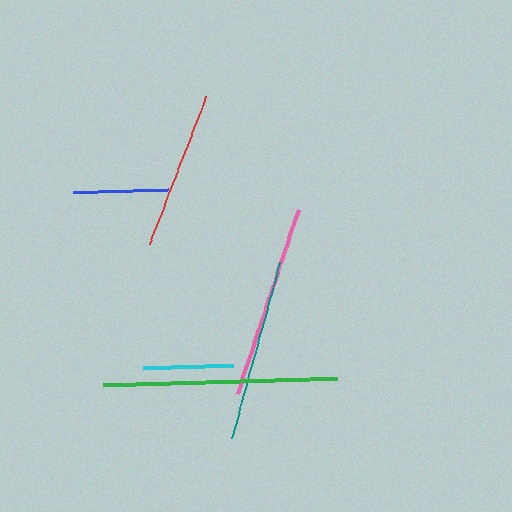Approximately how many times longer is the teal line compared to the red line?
The teal line is approximately 1.2 times the length of the red line.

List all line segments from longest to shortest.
From longest to shortest: green, pink, teal, red, blue, cyan.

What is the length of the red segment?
The red segment is approximately 158 pixels long.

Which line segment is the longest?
The green line is the longest at approximately 234 pixels.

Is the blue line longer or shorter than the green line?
The green line is longer than the blue line.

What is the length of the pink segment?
The pink segment is approximately 194 pixels long.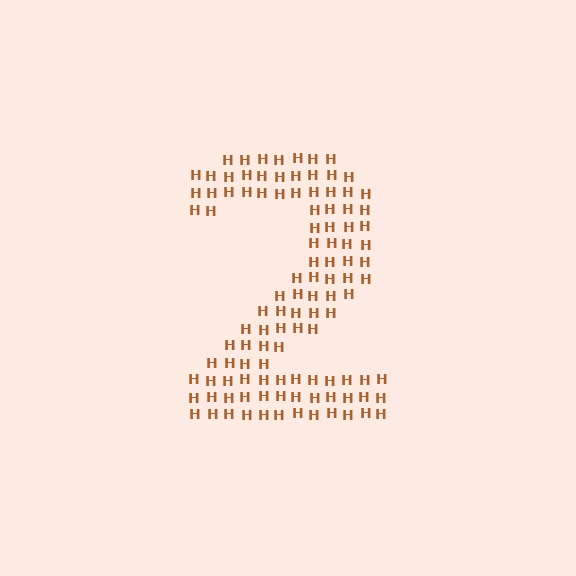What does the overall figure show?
The overall figure shows the digit 2.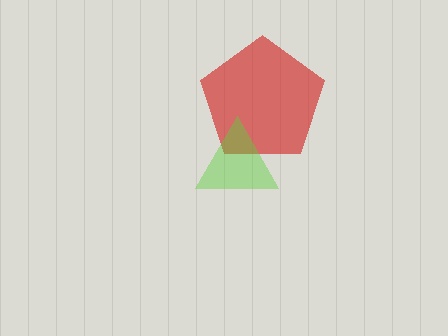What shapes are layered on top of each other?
The layered shapes are: a red pentagon, a lime triangle.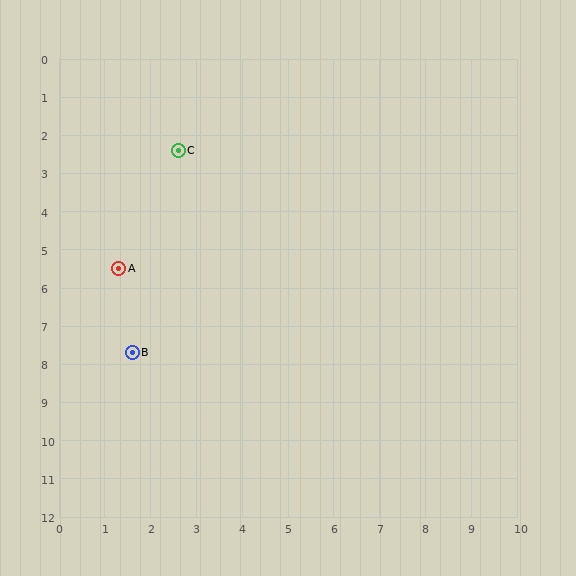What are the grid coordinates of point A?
Point A is at approximately (1.3, 5.5).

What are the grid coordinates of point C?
Point C is at approximately (2.6, 2.4).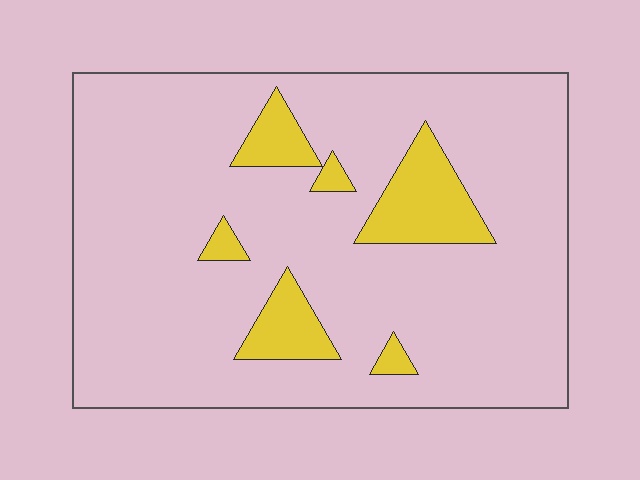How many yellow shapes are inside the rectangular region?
6.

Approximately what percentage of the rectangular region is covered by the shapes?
Approximately 15%.